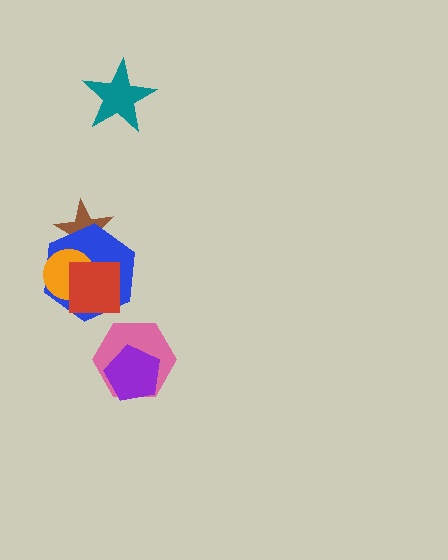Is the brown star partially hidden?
Yes, it is partially covered by another shape.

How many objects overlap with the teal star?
0 objects overlap with the teal star.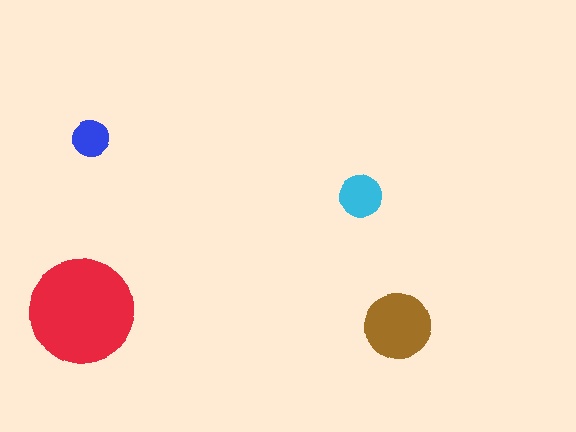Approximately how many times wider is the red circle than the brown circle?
About 1.5 times wider.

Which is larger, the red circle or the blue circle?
The red one.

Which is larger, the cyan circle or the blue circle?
The cyan one.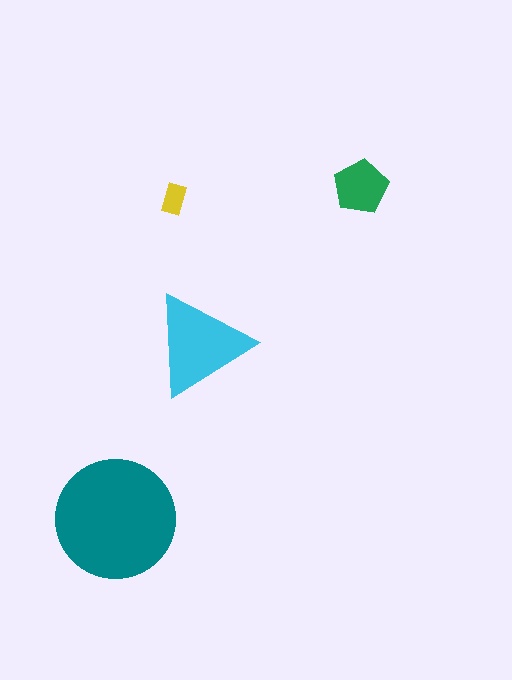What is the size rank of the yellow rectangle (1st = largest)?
4th.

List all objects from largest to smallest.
The teal circle, the cyan triangle, the green pentagon, the yellow rectangle.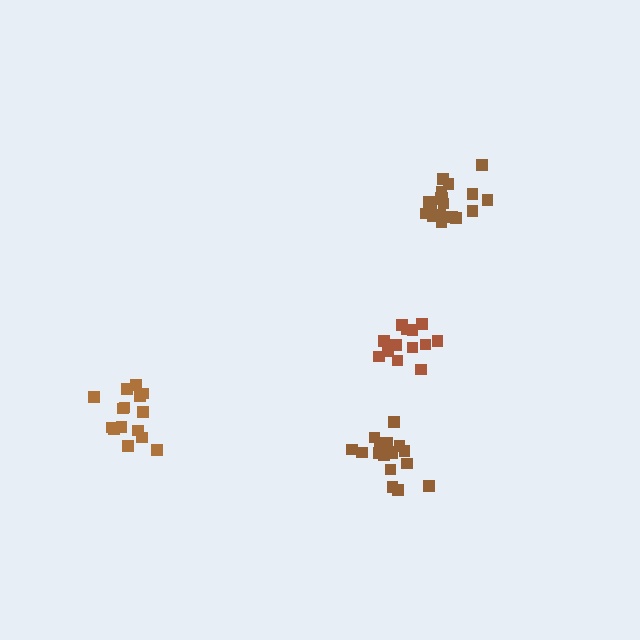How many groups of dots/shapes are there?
There are 4 groups.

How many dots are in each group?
Group 1: 20 dots, Group 2: 15 dots, Group 3: 15 dots, Group 4: 19 dots (69 total).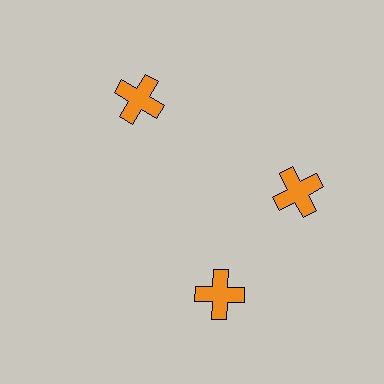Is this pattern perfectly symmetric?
No. The 3 orange crosses are arranged in a ring, but one element near the 7 o'clock position is rotated out of alignment along the ring, breaking the 3-fold rotational symmetry.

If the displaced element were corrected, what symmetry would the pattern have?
It would have 3-fold rotational symmetry — the pattern would map onto itself every 120 degrees.